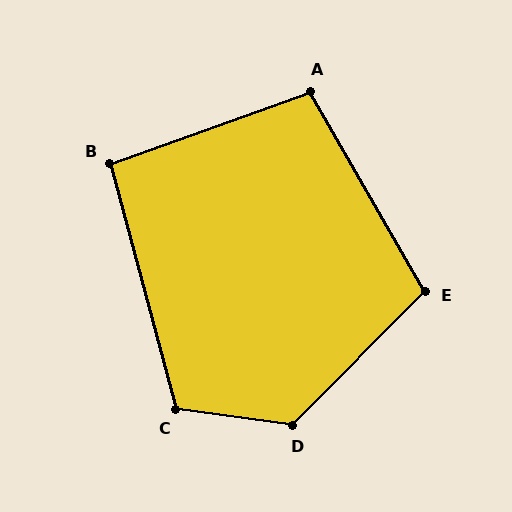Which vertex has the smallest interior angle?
B, at approximately 95 degrees.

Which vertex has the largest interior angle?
D, at approximately 127 degrees.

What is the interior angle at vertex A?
Approximately 100 degrees (obtuse).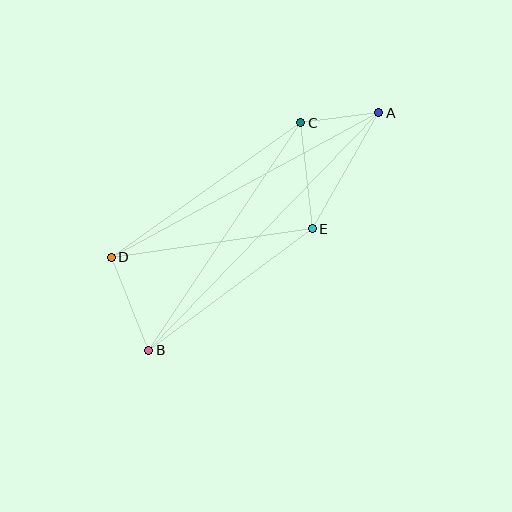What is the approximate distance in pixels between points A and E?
The distance between A and E is approximately 134 pixels.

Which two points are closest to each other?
Points A and C are closest to each other.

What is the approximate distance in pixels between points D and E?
The distance between D and E is approximately 203 pixels.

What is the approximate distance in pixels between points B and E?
The distance between B and E is approximately 204 pixels.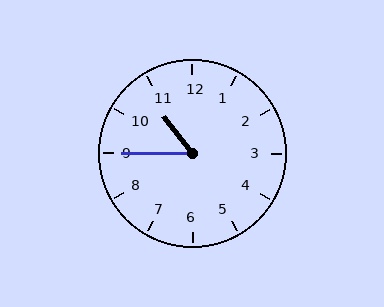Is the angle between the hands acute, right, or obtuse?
It is acute.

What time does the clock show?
10:45.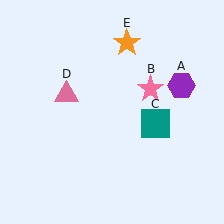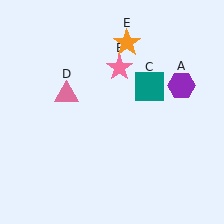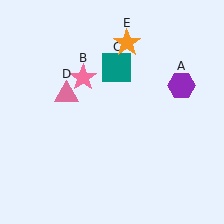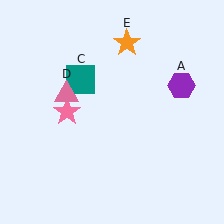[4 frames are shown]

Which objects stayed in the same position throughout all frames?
Purple hexagon (object A) and pink triangle (object D) and orange star (object E) remained stationary.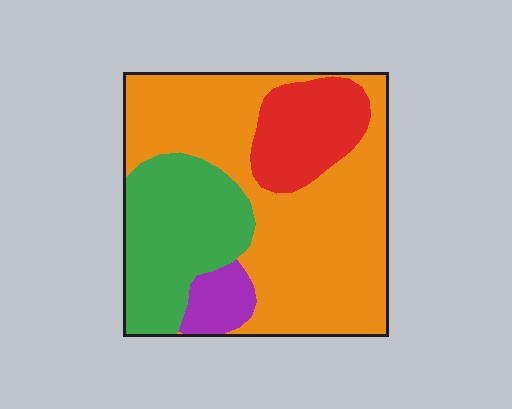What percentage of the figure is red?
Red covers around 15% of the figure.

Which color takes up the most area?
Orange, at roughly 55%.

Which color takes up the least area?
Purple, at roughly 5%.